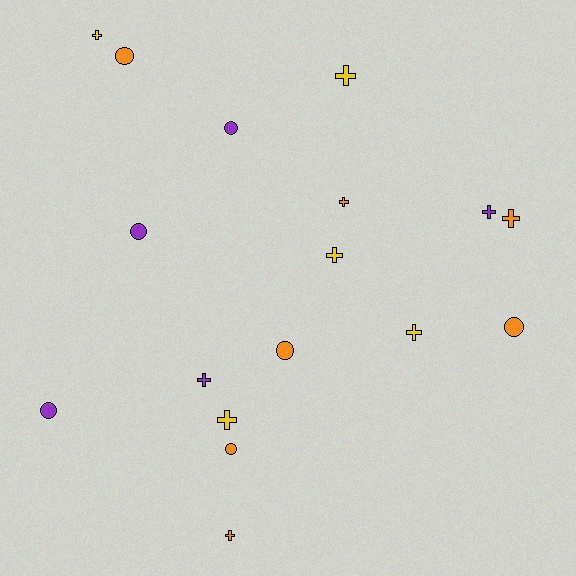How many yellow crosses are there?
There are 5 yellow crosses.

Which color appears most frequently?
Orange, with 7 objects.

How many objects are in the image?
There are 17 objects.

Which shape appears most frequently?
Cross, with 10 objects.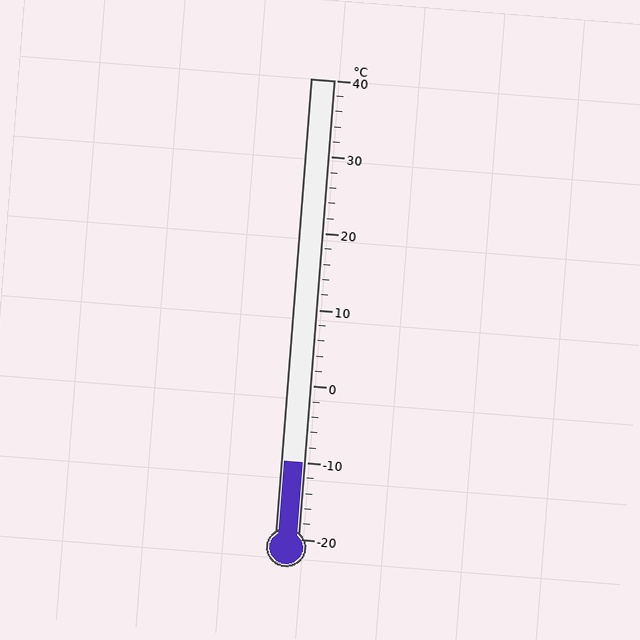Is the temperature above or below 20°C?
The temperature is below 20°C.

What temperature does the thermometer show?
The thermometer shows approximately -10°C.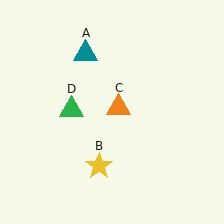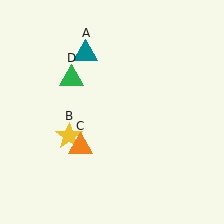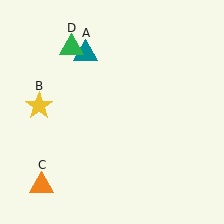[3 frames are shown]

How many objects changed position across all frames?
3 objects changed position: yellow star (object B), orange triangle (object C), green triangle (object D).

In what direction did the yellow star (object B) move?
The yellow star (object B) moved up and to the left.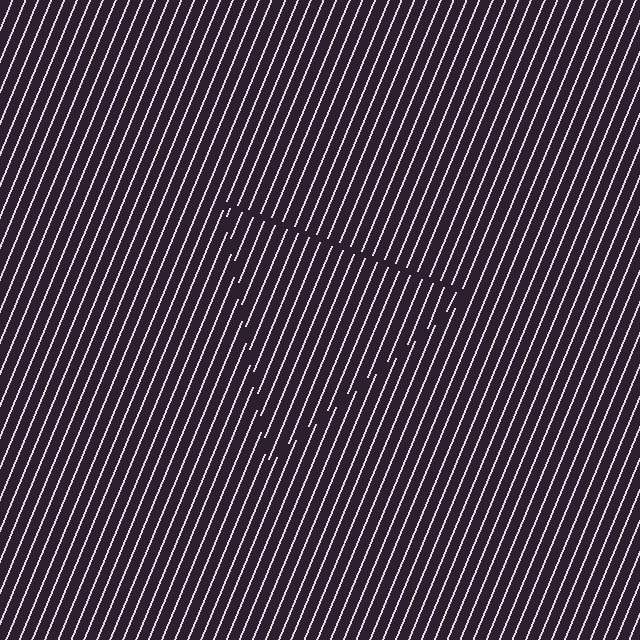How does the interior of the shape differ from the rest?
The interior of the shape contains the same grating, shifted by half a period — the contour is defined by the phase discontinuity where line-ends from the inner and outer gratings abut.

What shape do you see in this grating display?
An illusory triangle. The interior of the shape contains the same grating, shifted by half a period — the contour is defined by the phase discontinuity where line-ends from the inner and outer gratings abut.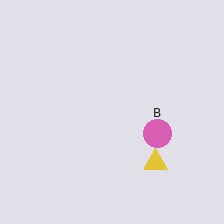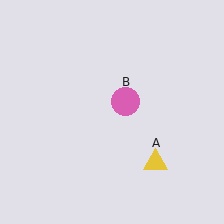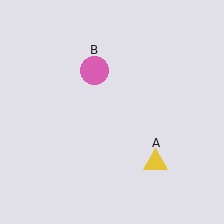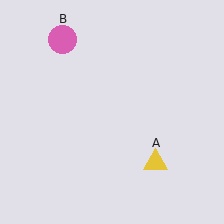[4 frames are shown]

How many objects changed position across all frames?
1 object changed position: pink circle (object B).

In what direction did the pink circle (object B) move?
The pink circle (object B) moved up and to the left.